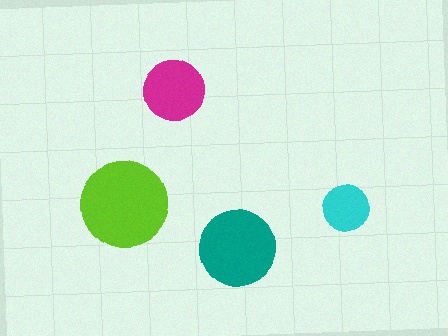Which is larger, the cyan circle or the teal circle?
The teal one.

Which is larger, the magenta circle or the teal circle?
The teal one.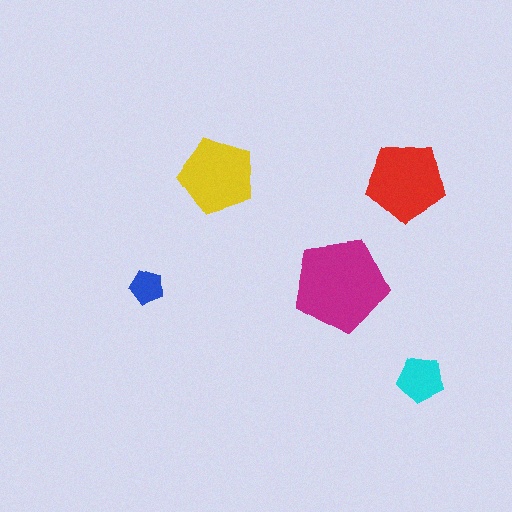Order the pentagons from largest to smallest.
the magenta one, the red one, the yellow one, the cyan one, the blue one.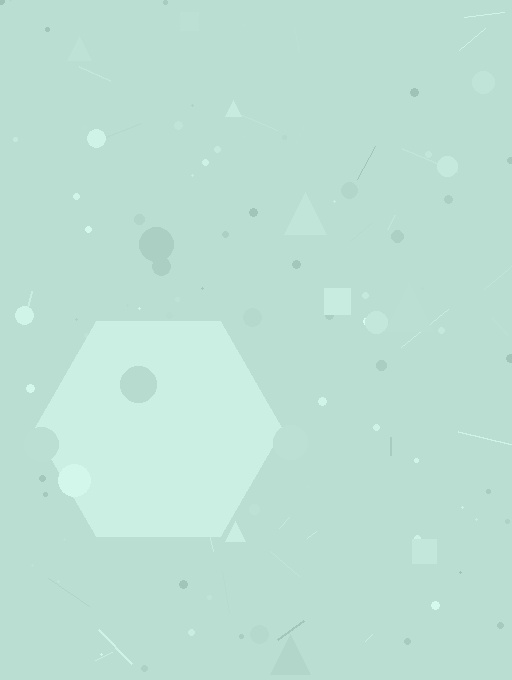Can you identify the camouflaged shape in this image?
The camouflaged shape is a hexagon.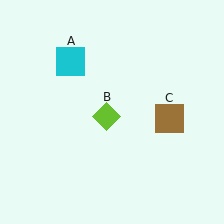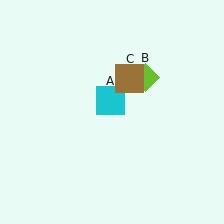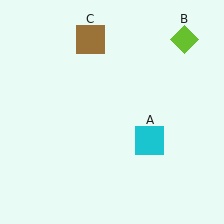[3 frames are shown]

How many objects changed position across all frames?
3 objects changed position: cyan square (object A), lime diamond (object B), brown square (object C).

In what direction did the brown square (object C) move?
The brown square (object C) moved up and to the left.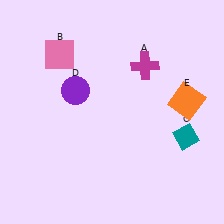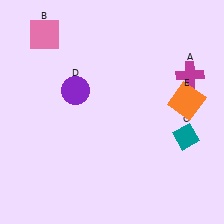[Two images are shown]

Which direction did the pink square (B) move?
The pink square (B) moved up.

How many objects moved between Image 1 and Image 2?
2 objects moved between the two images.